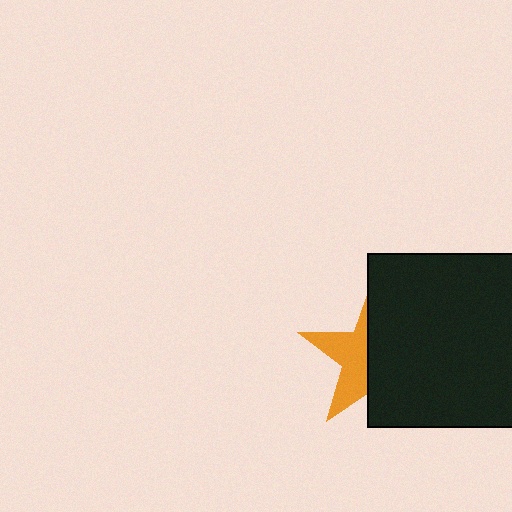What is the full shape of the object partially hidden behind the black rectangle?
The partially hidden object is an orange star.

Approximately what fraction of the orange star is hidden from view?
Roughly 58% of the orange star is hidden behind the black rectangle.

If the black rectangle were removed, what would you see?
You would see the complete orange star.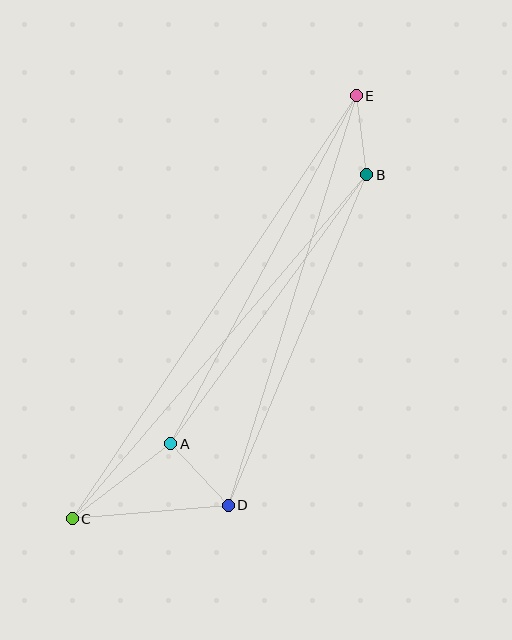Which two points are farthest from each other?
Points C and E are farthest from each other.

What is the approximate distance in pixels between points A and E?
The distance between A and E is approximately 394 pixels.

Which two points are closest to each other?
Points B and E are closest to each other.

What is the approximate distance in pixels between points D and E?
The distance between D and E is approximately 429 pixels.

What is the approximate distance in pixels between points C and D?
The distance between C and D is approximately 156 pixels.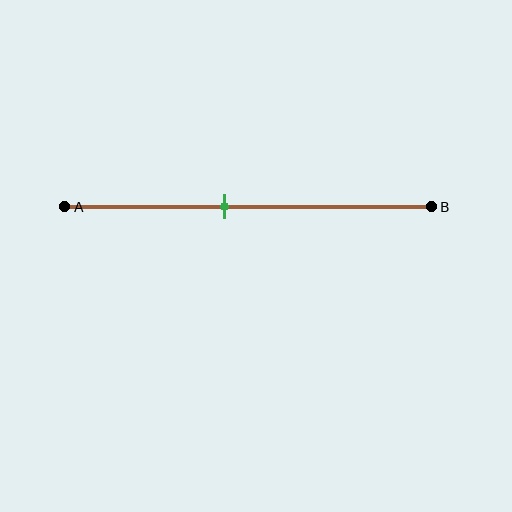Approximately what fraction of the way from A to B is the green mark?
The green mark is approximately 45% of the way from A to B.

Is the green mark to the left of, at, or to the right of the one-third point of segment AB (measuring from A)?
The green mark is to the right of the one-third point of segment AB.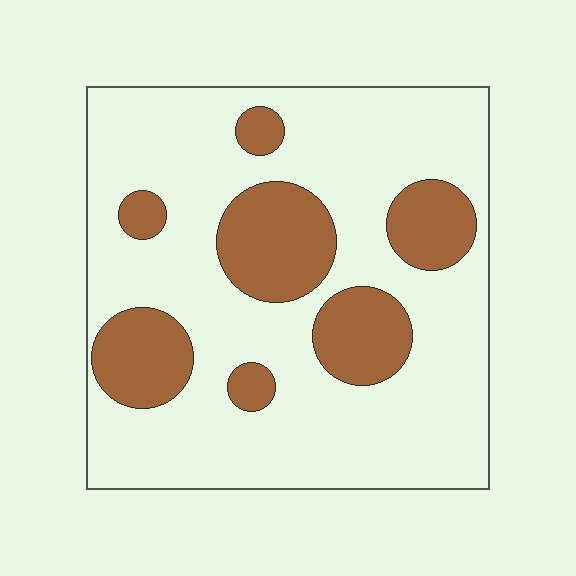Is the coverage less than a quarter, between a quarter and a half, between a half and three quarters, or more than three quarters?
Less than a quarter.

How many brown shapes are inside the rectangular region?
7.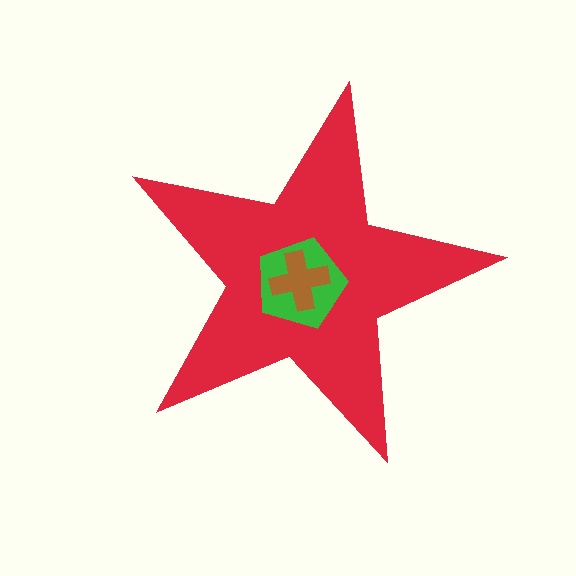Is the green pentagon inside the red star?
Yes.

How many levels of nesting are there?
3.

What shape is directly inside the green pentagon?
The brown cross.